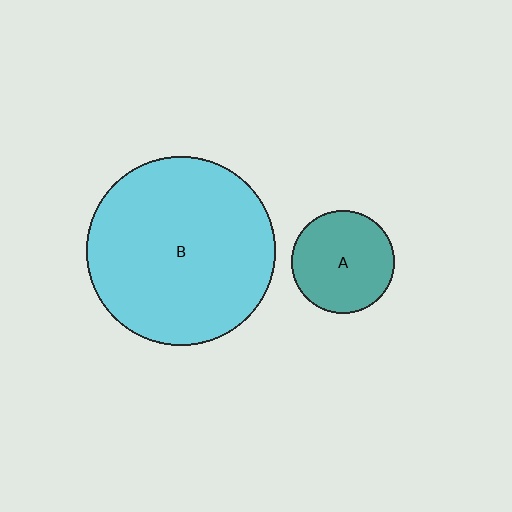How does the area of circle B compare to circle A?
Approximately 3.4 times.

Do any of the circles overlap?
No, none of the circles overlap.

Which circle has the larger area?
Circle B (cyan).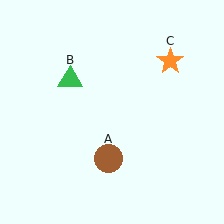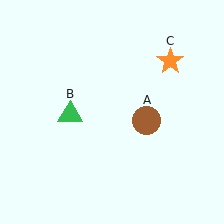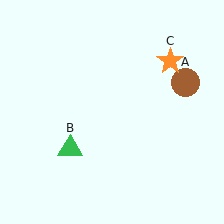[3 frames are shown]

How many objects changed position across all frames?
2 objects changed position: brown circle (object A), green triangle (object B).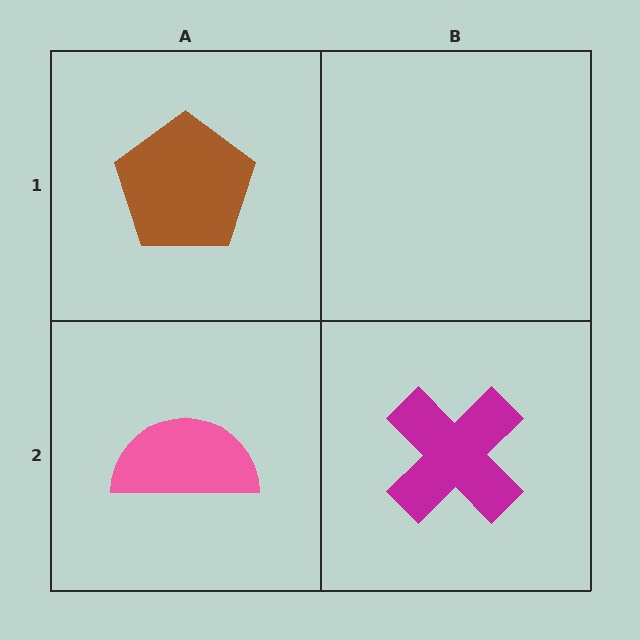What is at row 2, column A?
A pink semicircle.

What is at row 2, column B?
A magenta cross.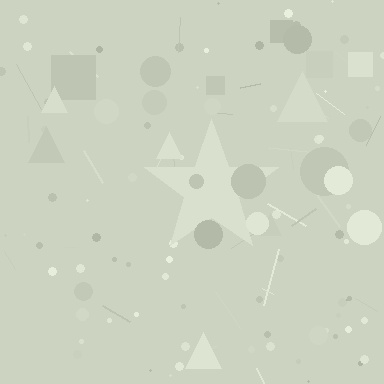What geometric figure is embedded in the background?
A star is embedded in the background.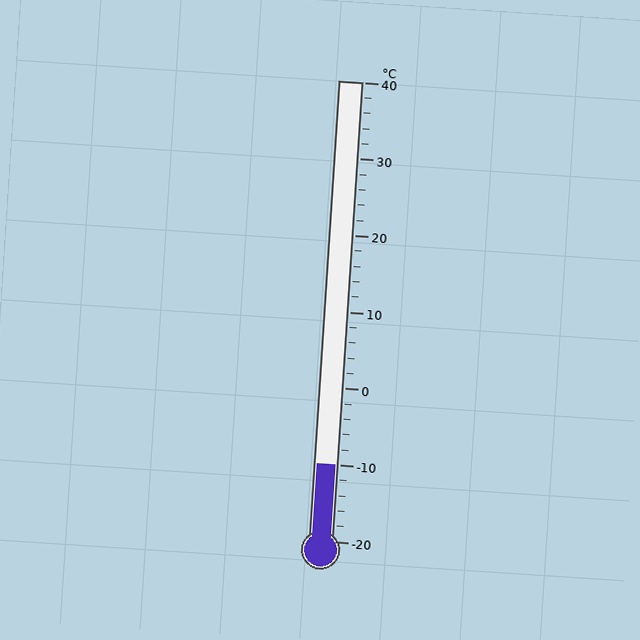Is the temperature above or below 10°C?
The temperature is below 10°C.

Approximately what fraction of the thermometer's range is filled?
The thermometer is filled to approximately 15% of its range.